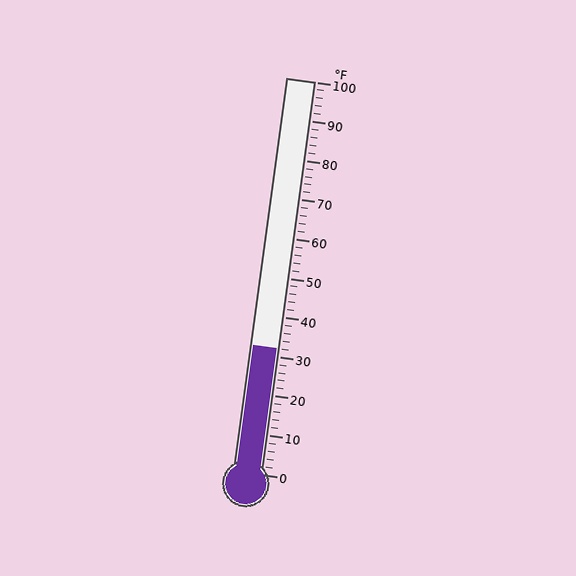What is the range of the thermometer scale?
The thermometer scale ranges from 0°F to 100°F.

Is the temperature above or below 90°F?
The temperature is below 90°F.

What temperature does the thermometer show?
The thermometer shows approximately 32°F.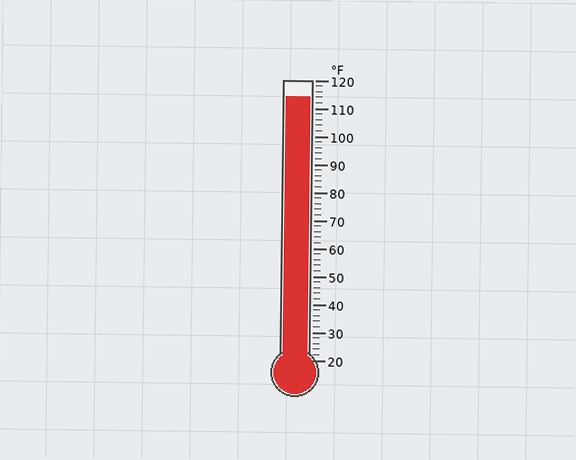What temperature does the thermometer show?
The thermometer shows approximately 114°F.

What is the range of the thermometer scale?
The thermometer scale ranges from 20°F to 120°F.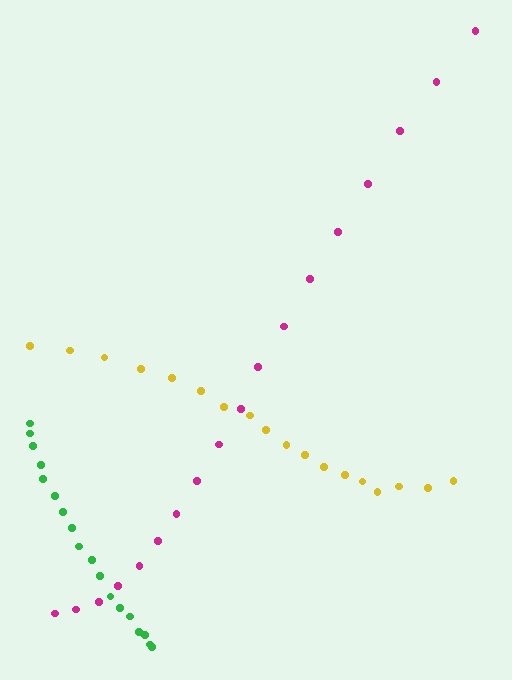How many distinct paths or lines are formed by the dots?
There are 3 distinct paths.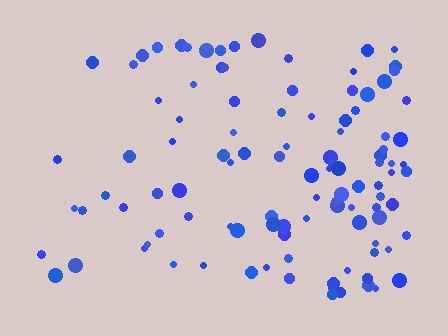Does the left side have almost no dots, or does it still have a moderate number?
Still a moderate number, just noticeably fewer than the right.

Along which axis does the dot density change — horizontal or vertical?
Horizontal.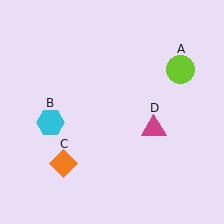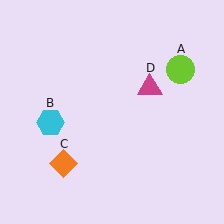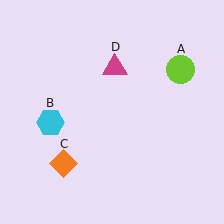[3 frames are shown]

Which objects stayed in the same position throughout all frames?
Lime circle (object A) and cyan hexagon (object B) and orange diamond (object C) remained stationary.